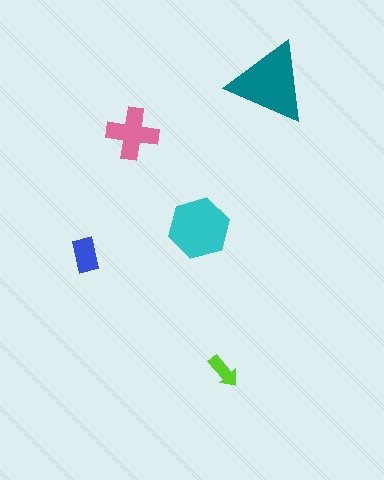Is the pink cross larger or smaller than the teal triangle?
Smaller.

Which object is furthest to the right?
The teal triangle is rightmost.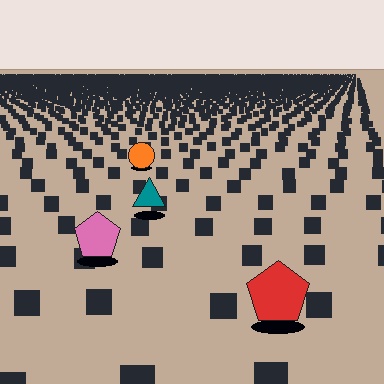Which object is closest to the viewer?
The red pentagon is closest. The texture marks near it are larger and more spread out.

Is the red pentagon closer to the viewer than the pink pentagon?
Yes. The red pentagon is closer — you can tell from the texture gradient: the ground texture is coarser near it.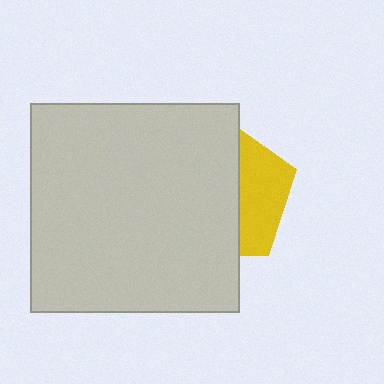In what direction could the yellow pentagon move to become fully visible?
The yellow pentagon could move right. That would shift it out from behind the light gray square entirely.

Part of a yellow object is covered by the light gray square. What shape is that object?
It is a pentagon.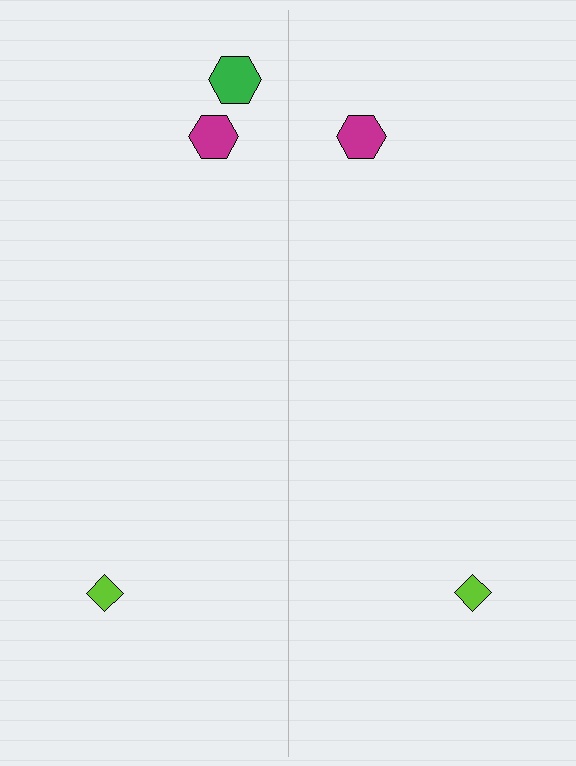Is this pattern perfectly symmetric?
No, the pattern is not perfectly symmetric. A green hexagon is missing from the right side.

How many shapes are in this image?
There are 5 shapes in this image.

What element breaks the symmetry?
A green hexagon is missing from the right side.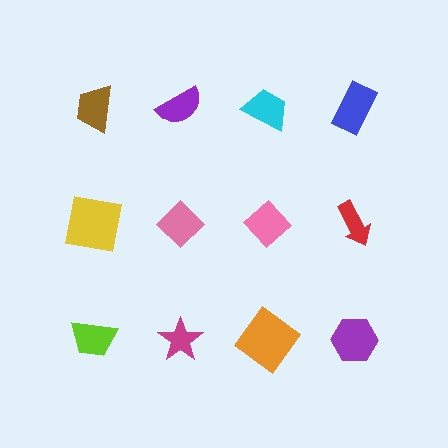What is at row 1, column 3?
A cyan trapezoid.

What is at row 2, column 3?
A pink diamond.